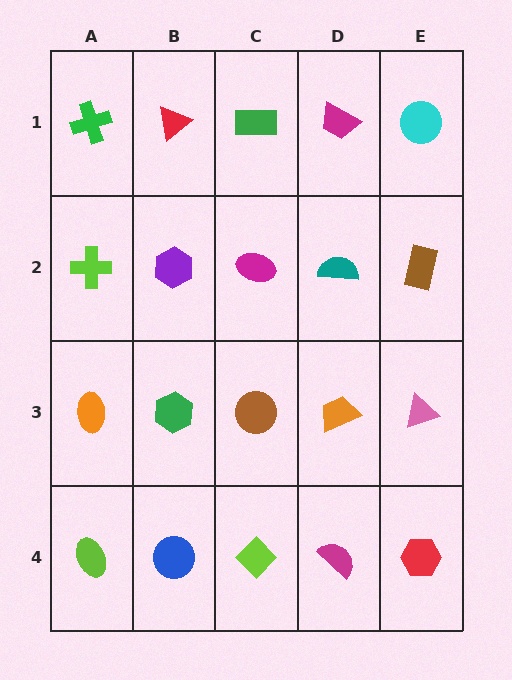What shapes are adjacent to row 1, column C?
A magenta ellipse (row 2, column C), a red triangle (row 1, column B), a magenta trapezoid (row 1, column D).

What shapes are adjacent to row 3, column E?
A brown rectangle (row 2, column E), a red hexagon (row 4, column E), an orange trapezoid (row 3, column D).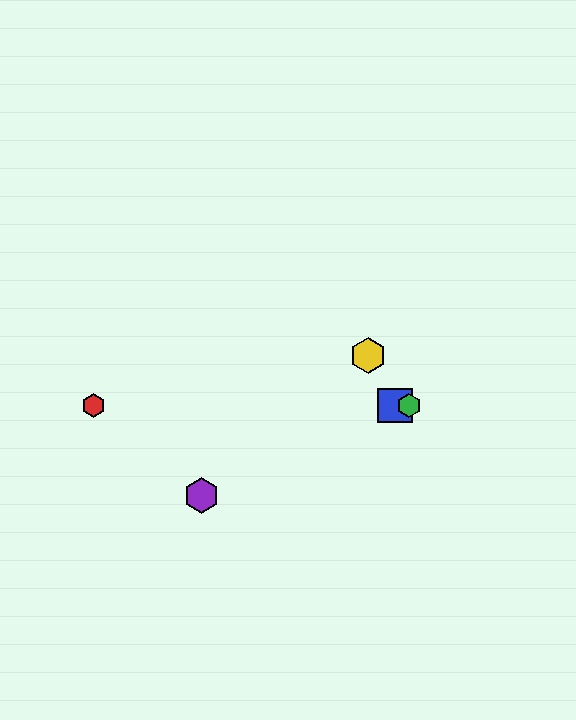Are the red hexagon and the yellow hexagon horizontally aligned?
No, the red hexagon is at y≈405 and the yellow hexagon is at y≈355.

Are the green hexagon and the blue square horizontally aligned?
Yes, both are at y≈405.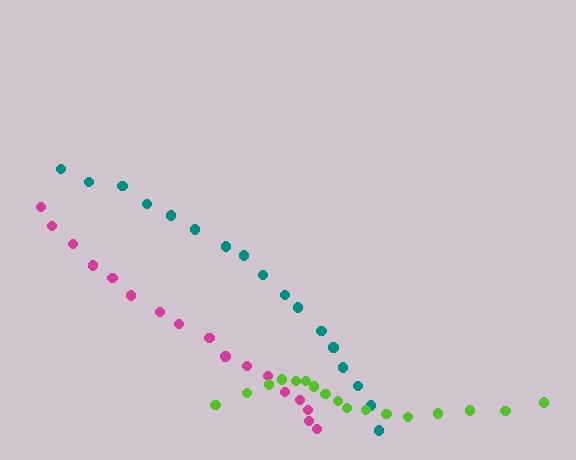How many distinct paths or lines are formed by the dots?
There are 3 distinct paths.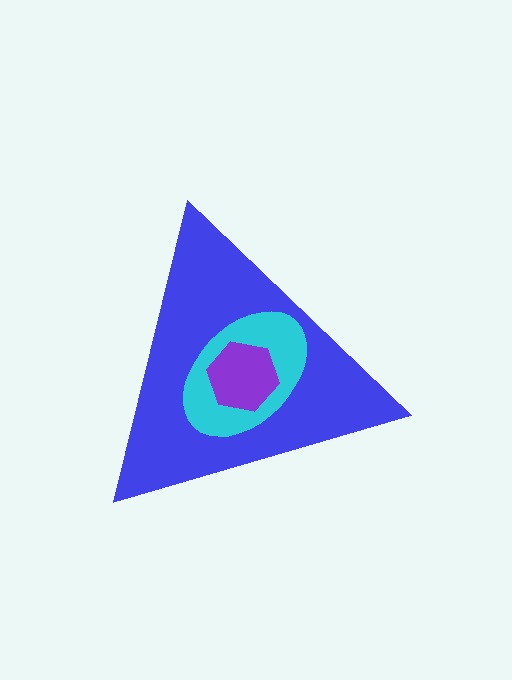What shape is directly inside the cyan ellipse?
The purple hexagon.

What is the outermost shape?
The blue triangle.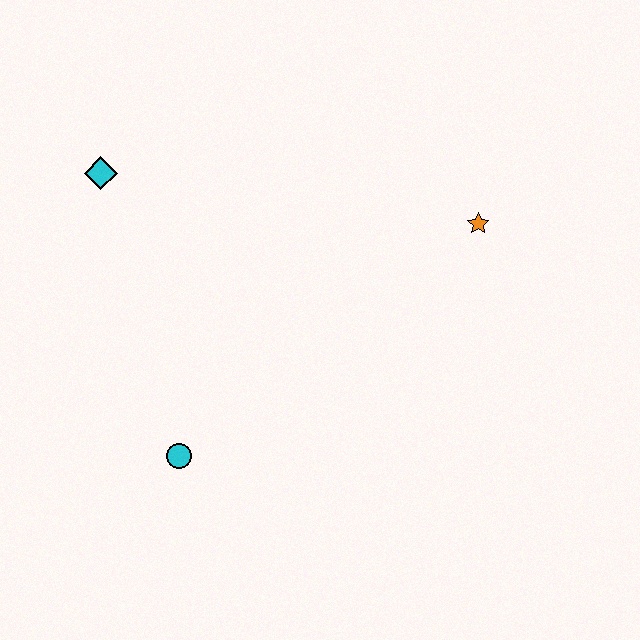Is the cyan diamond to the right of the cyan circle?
No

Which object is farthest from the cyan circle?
The orange star is farthest from the cyan circle.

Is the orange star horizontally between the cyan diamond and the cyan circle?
No